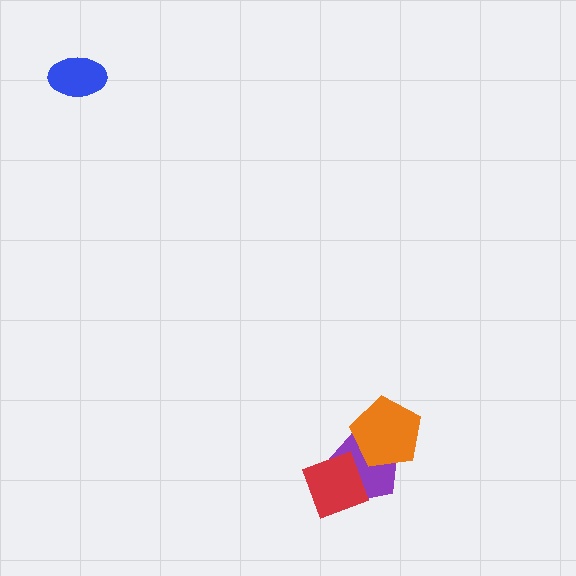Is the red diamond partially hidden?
No, no other shape covers it.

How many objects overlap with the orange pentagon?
1 object overlaps with the orange pentagon.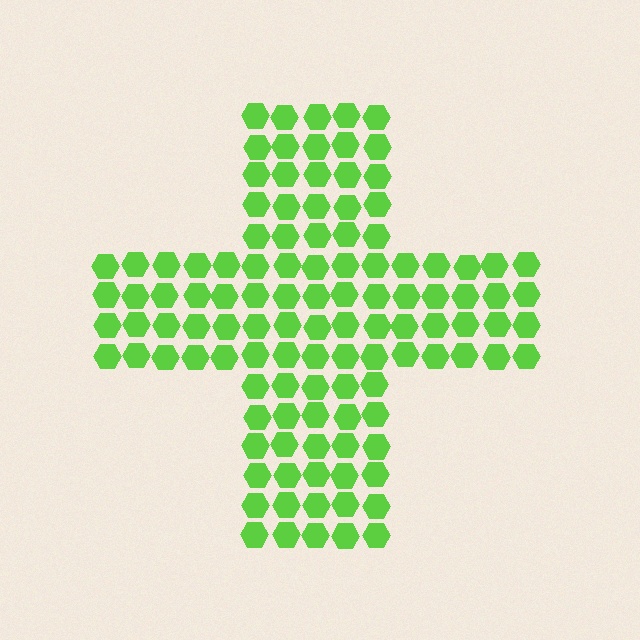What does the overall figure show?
The overall figure shows a cross.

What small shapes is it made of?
It is made of small hexagons.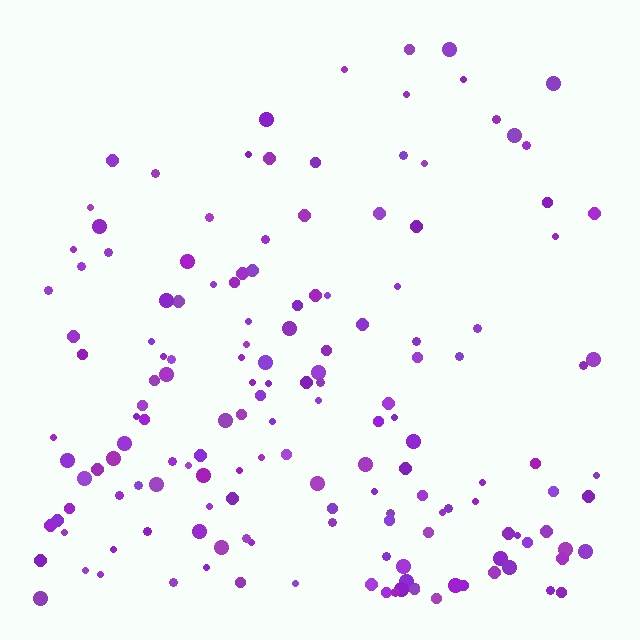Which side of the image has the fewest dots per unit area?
The top.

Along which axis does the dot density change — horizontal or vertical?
Vertical.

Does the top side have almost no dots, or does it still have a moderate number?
Still a moderate number, just noticeably fewer than the bottom.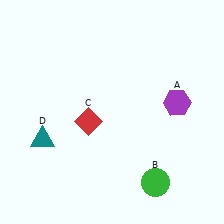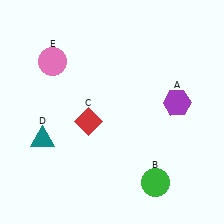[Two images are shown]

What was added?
A pink circle (E) was added in Image 2.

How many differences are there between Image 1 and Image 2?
There is 1 difference between the two images.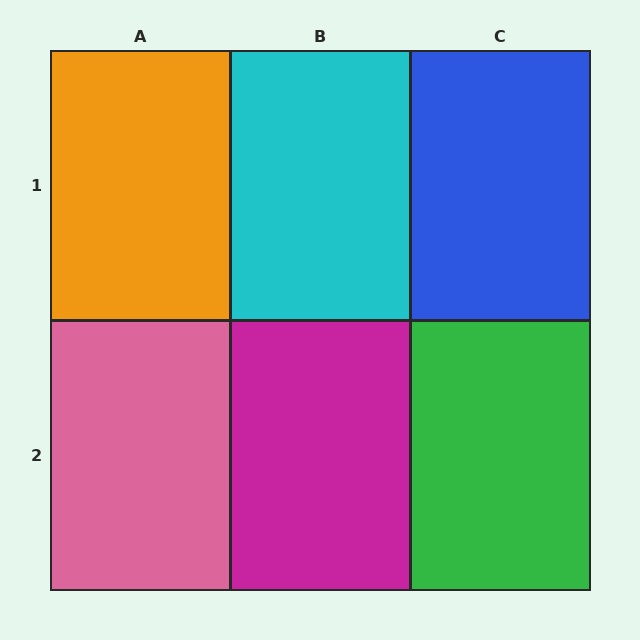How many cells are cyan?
1 cell is cyan.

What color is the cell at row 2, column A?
Pink.